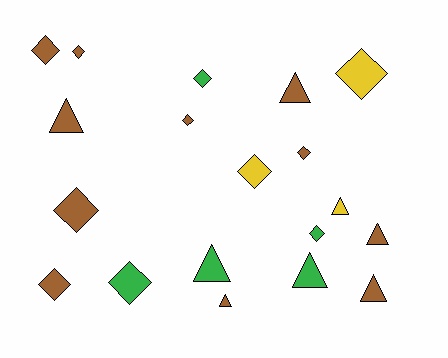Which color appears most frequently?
Brown, with 11 objects.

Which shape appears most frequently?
Diamond, with 11 objects.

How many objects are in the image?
There are 19 objects.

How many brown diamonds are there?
There are 6 brown diamonds.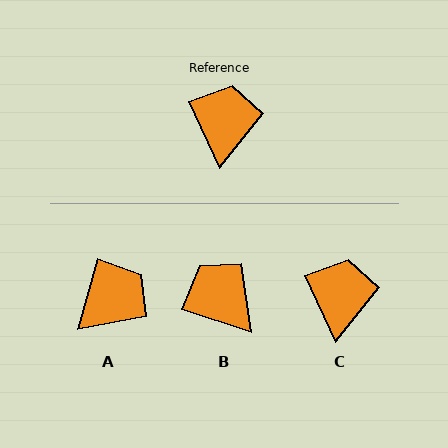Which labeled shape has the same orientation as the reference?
C.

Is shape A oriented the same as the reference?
No, it is off by about 40 degrees.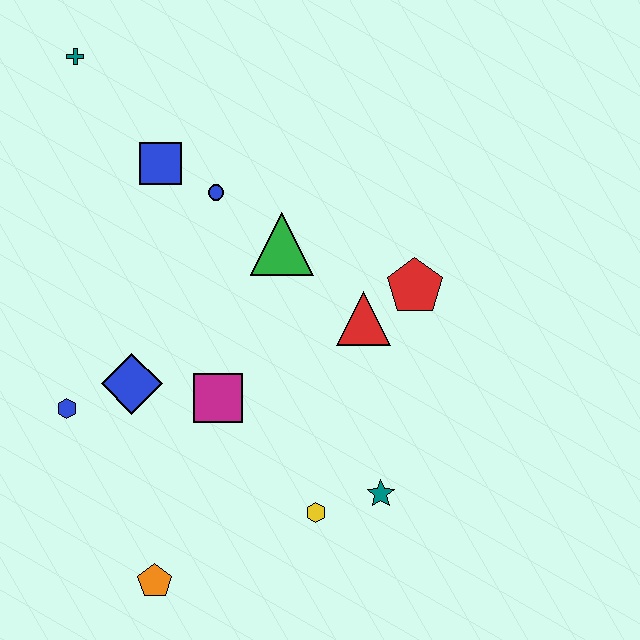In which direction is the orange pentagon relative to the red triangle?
The orange pentagon is below the red triangle.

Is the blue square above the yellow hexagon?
Yes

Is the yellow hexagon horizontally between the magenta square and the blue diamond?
No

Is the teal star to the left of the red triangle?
No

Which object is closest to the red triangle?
The red pentagon is closest to the red triangle.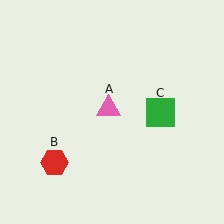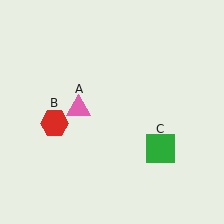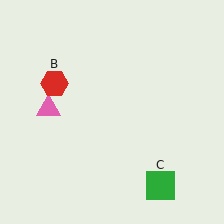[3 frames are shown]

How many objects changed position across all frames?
3 objects changed position: pink triangle (object A), red hexagon (object B), green square (object C).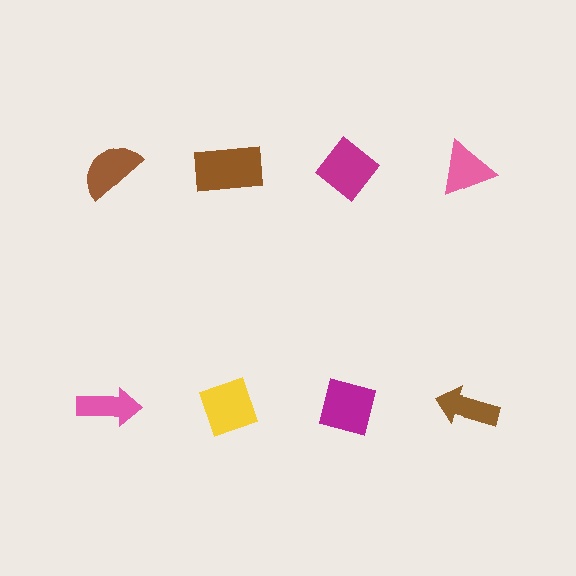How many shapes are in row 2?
4 shapes.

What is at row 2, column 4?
A brown arrow.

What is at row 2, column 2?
A yellow diamond.